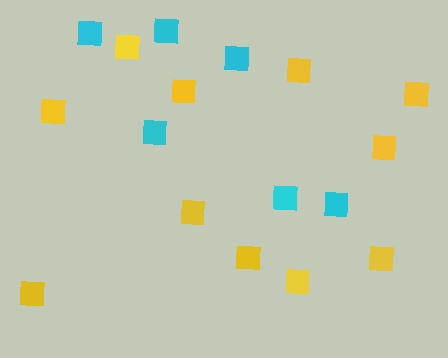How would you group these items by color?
There are 2 groups: one group of yellow squares (11) and one group of cyan squares (6).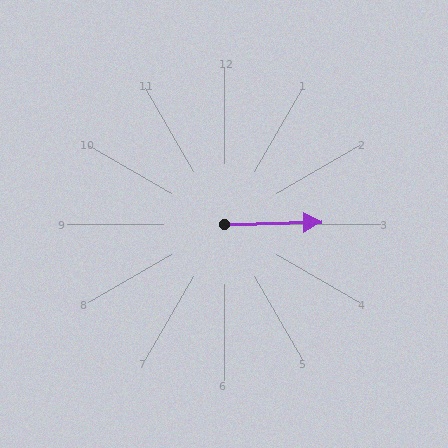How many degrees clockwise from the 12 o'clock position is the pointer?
Approximately 89 degrees.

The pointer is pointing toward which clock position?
Roughly 3 o'clock.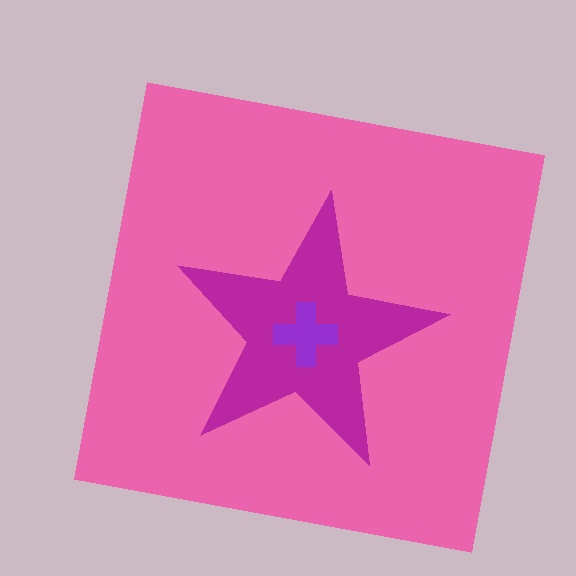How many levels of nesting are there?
3.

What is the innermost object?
The purple cross.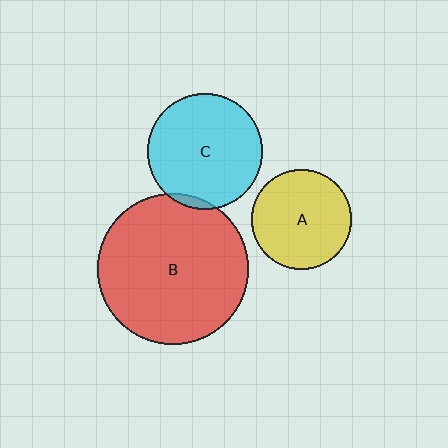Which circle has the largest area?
Circle B (red).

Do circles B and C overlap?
Yes.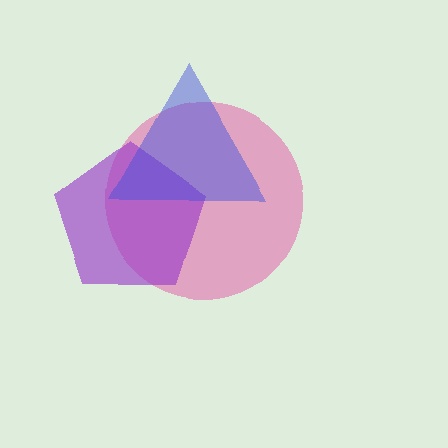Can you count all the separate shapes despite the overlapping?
Yes, there are 3 separate shapes.